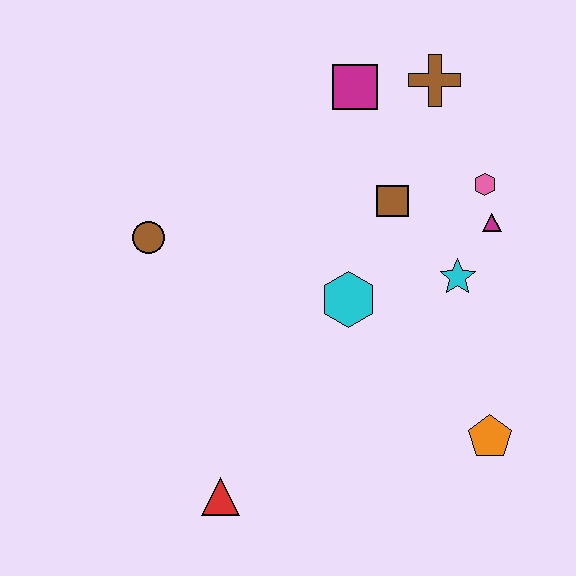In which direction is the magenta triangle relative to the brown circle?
The magenta triangle is to the right of the brown circle.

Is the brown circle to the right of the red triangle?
No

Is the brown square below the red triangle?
No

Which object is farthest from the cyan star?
The red triangle is farthest from the cyan star.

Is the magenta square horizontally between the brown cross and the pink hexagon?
No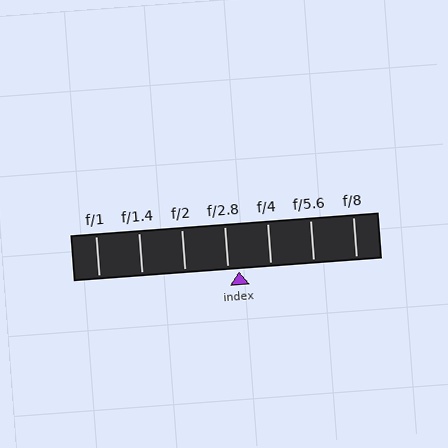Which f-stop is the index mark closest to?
The index mark is closest to f/2.8.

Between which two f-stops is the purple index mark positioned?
The index mark is between f/2.8 and f/4.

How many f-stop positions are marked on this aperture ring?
There are 7 f-stop positions marked.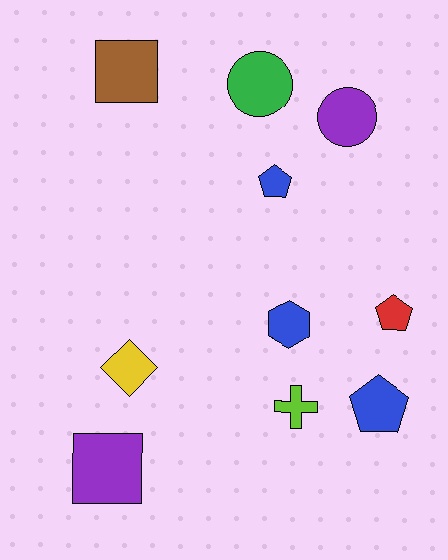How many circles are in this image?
There are 2 circles.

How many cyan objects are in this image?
There are no cyan objects.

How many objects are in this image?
There are 10 objects.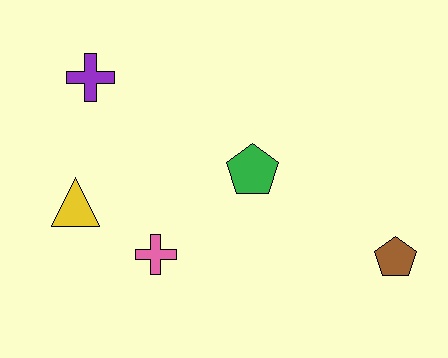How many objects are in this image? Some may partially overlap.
There are 5 objects.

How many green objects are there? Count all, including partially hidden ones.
There is 1 green object.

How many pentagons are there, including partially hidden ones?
There are 2 pentagons.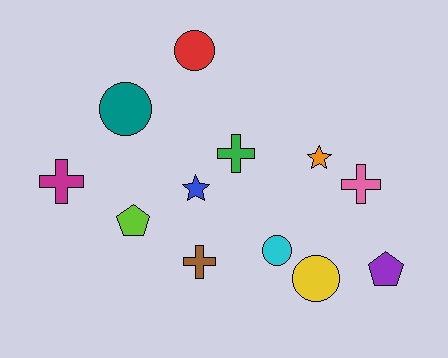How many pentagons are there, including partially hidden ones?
There are 2 pentagons.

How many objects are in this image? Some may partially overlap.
There are 12 objects.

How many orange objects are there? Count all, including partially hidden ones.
There is 1 orange object.